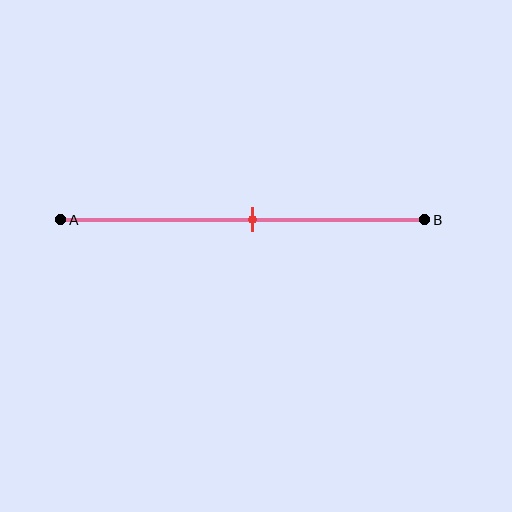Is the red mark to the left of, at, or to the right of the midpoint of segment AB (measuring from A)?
The red mark is approximately at the midpoint of segment AB.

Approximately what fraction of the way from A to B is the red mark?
The red mark is approximately 55% of the way from A to B.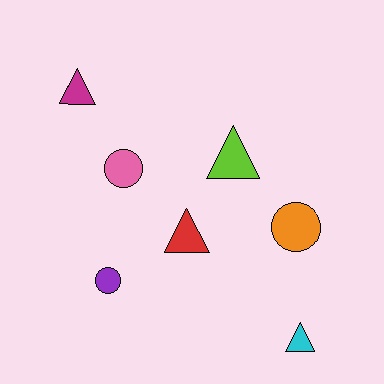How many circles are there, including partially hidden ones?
There are 3 circles.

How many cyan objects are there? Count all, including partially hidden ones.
There is 1 cyan object.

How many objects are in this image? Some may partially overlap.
There are 7 objects.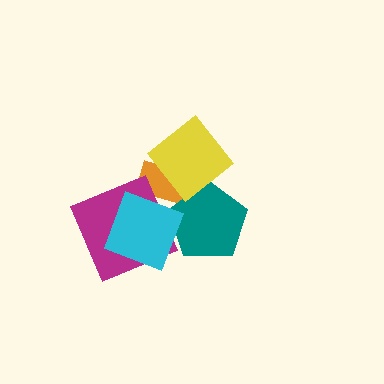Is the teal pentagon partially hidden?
Yes, it is partially covered by another shape.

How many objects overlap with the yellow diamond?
2 objects overlap with the yellow diamond.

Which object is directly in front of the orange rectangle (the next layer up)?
The teal pentagon is directly in front of the orange rectangle.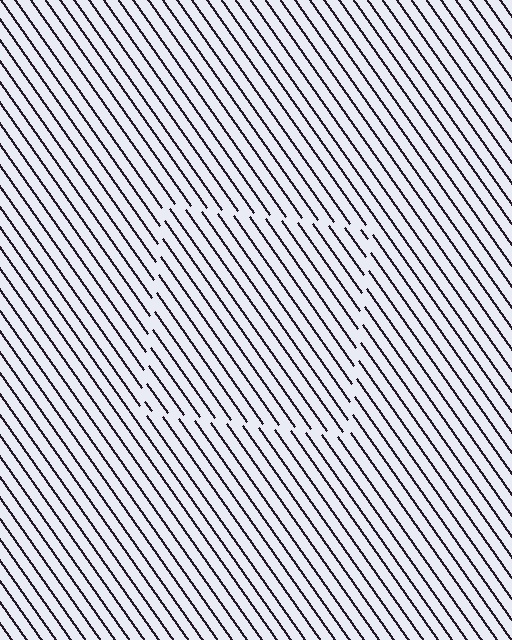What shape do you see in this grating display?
An illusory square. The interior of the shape contains the same grating, shifted by half a period — the contour is defined by the phase discontinuity where line-ends from the inner and outer gratings abut.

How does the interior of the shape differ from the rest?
The interior of the shape contains the same grating, shifted by half a period — the contour is defined by the phase discontinuity where line-ends from the inner and outer gratings abut.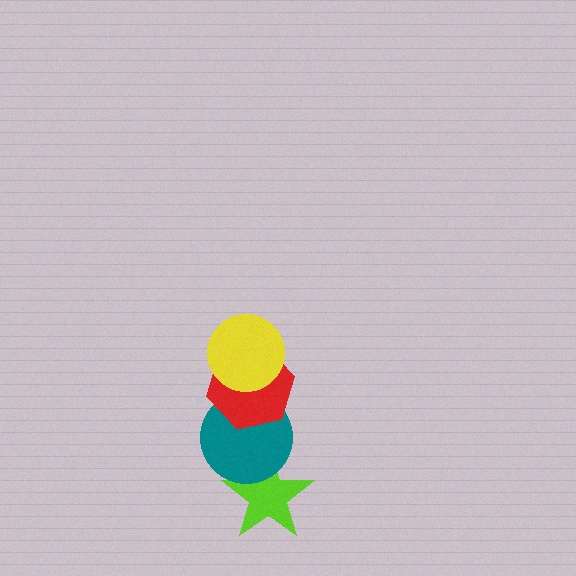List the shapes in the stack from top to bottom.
From top to bottom: the yellow circle, the red hexagon, the teal circle, the lime star.